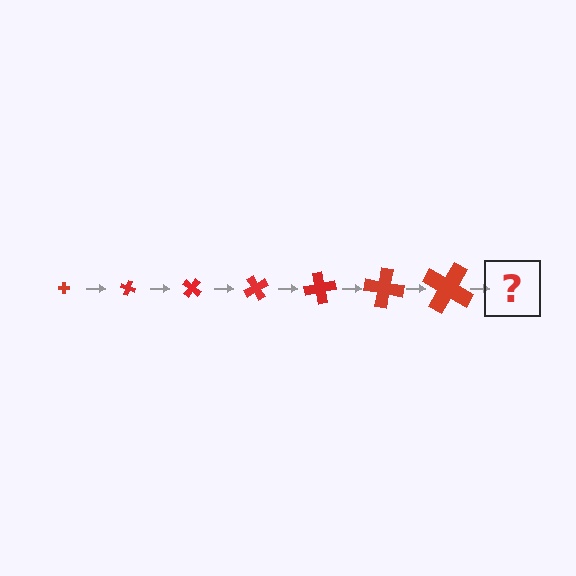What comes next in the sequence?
The next element should be a cross, larger than the previous one and rotated 140 degrees from the start.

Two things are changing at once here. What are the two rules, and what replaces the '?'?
The two rules are that the cross grows larger each step and it rotates 20 degrees each step. The '?' should be a cross, larger than the previous one and rotated 140 degrees from the start.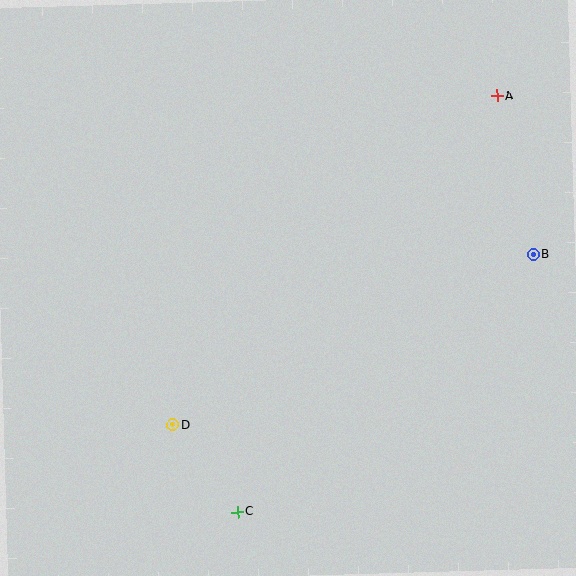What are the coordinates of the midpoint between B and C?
The midpoint between B and C is at (386, 383).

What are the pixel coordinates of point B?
Point B is at (533, 254).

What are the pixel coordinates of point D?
Point D is at (173, 425).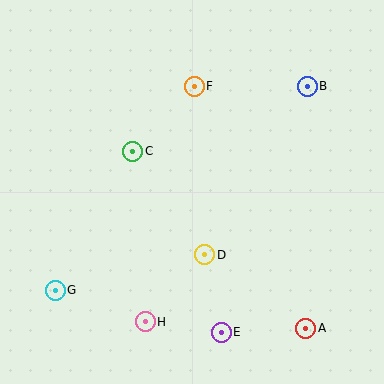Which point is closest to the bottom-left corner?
Point G is closest to the bottom-left corner.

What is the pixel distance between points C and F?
The distance between C and F is 90 pixels.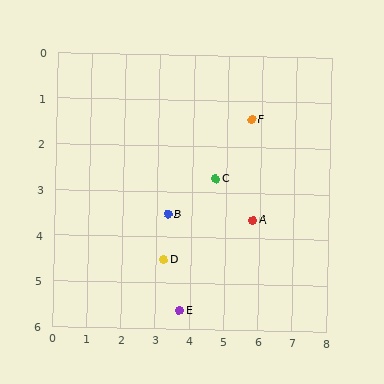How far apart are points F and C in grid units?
Points F and C are about 1.6 grid units apart.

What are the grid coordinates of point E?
Point E is at approximately (3.7, 5.6).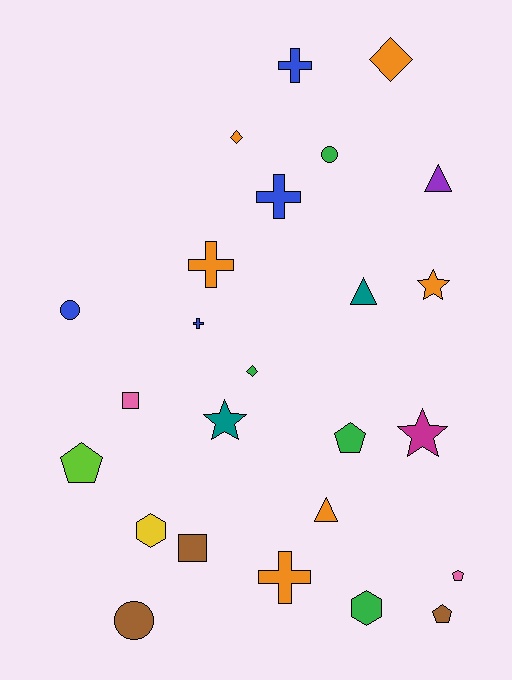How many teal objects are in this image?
There are 2 teal objects.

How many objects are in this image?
There are 25 objects.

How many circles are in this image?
There are 3 circles.